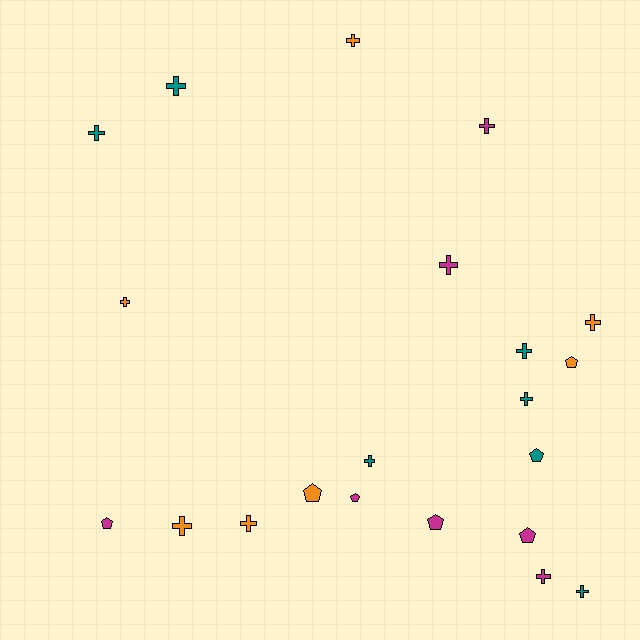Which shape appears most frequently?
Cross, with 14 objects.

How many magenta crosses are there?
There are 3 magenta crosses.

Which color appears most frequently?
Magenta, with 7 objects.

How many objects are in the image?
There are 21 objects.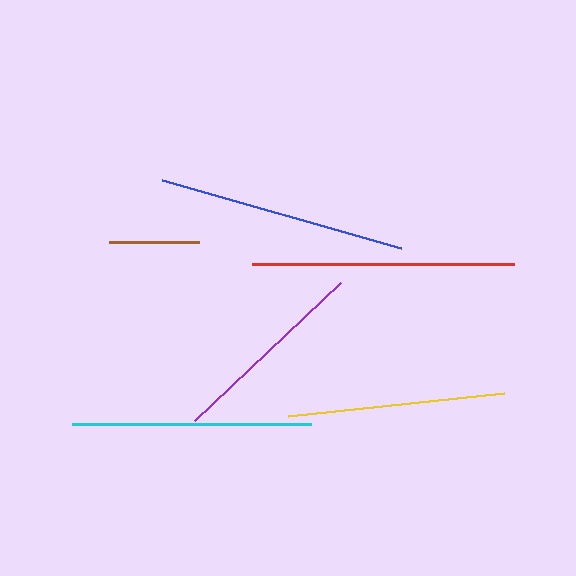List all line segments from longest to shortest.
From longest to shortest: red, blue, cyan, yellow, purple, brown.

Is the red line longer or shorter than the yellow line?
The red line is longer than the yellow line.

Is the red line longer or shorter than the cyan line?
The red line is longer than the cyan line.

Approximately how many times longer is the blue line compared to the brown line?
The blue line is approximately 2.7 times the length of the brown line.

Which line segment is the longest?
The red line is the longest at approximately 262 pixels.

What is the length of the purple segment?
The purple segment is approximately 201 pixels long.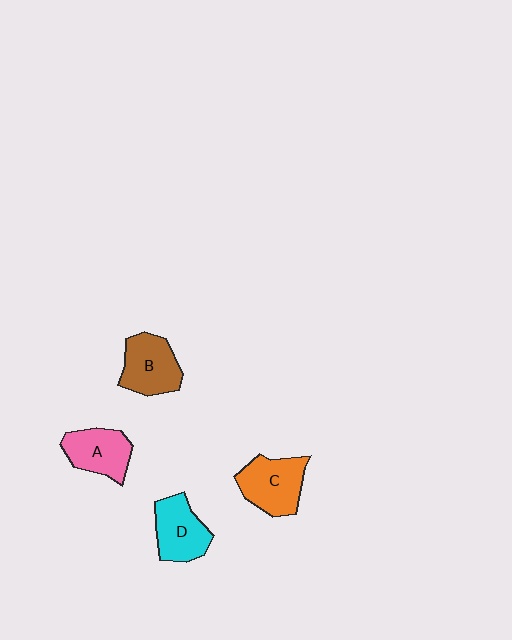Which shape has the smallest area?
Shape A (pink).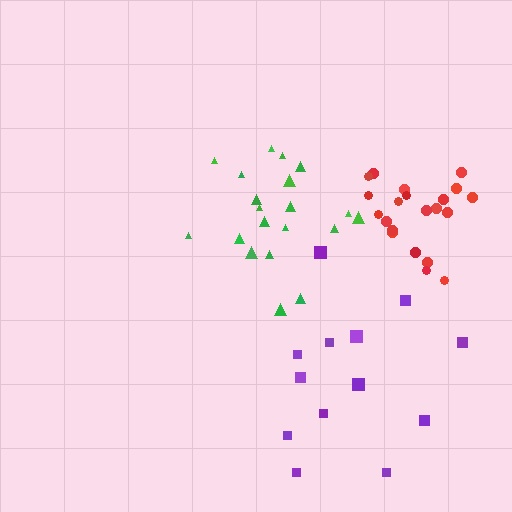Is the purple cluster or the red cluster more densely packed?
Red.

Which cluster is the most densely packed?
Red.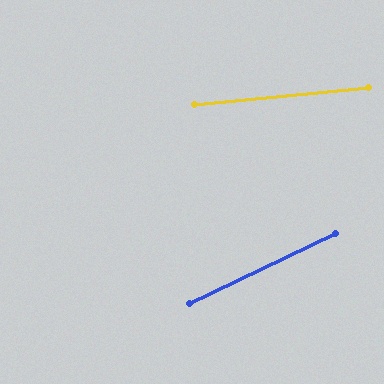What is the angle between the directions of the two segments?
Approximately 20 degrees.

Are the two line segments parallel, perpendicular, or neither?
Neither parallel nor perpendicular — they differ by about 20°.